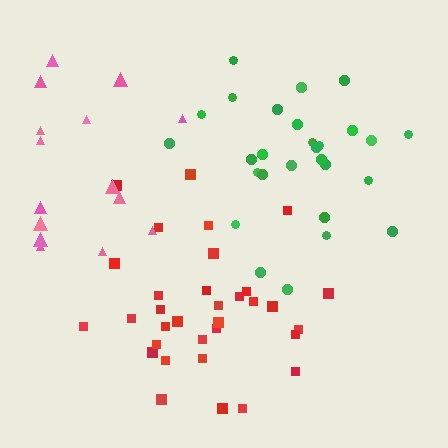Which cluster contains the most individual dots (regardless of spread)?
Red (33).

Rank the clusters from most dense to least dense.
red, green, pink.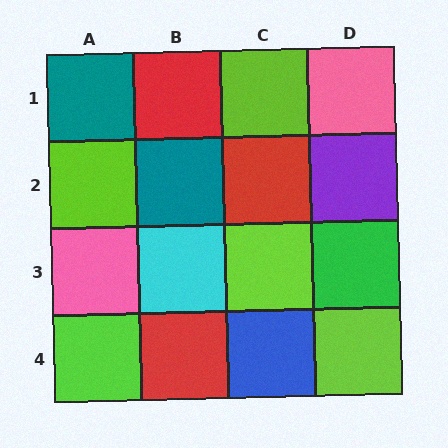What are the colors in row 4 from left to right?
Lime, red, blue, lime.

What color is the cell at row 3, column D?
Green.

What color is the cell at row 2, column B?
Teal.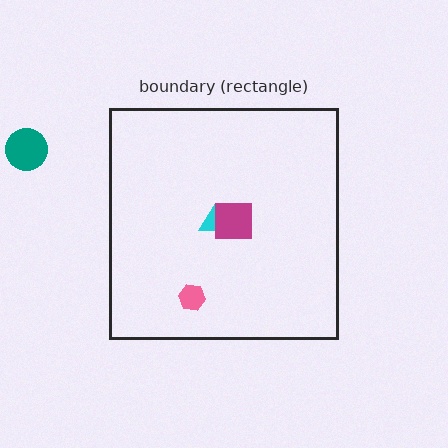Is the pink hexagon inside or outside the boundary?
Inside.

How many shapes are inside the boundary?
3 inside, 1 outside.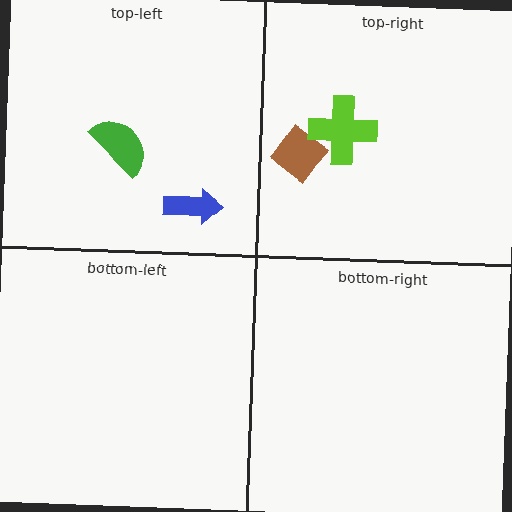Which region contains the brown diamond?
The top-right region.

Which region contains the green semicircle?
The top-left region.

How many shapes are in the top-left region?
2.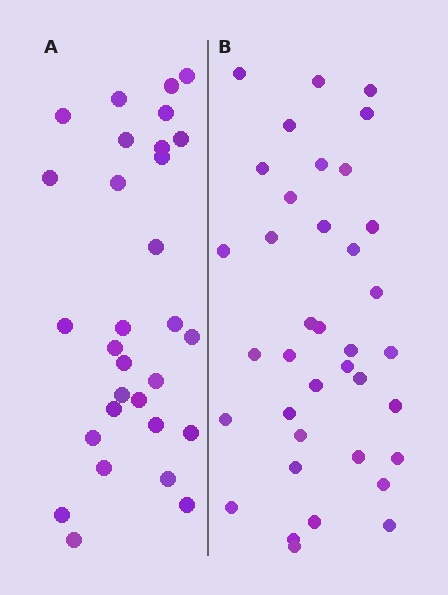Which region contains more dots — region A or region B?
Region B (the right region) has more dots.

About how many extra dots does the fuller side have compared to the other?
Region B has roughly 8 or so more dots than region A.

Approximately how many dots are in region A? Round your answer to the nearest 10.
About 30 dots.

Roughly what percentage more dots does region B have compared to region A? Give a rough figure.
About 25% more.